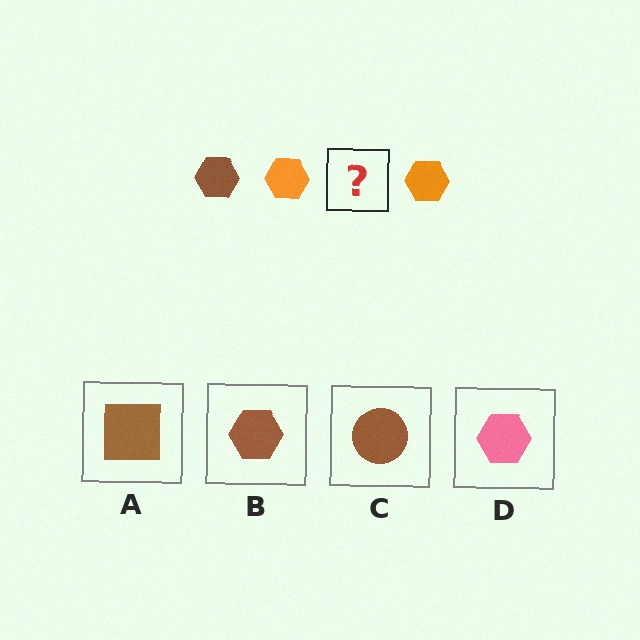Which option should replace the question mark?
Option B.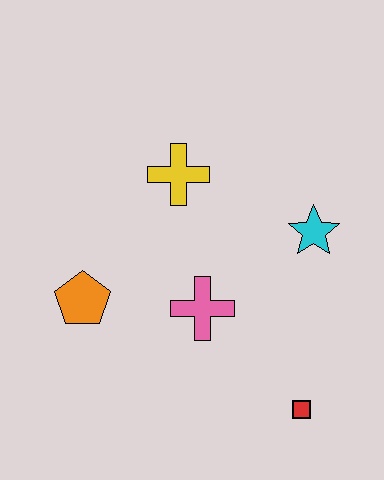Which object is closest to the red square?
The pink cross is closest to the red square.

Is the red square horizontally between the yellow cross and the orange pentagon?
No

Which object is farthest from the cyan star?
The orange pentagon is farthest from the cyan star.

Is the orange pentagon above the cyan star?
No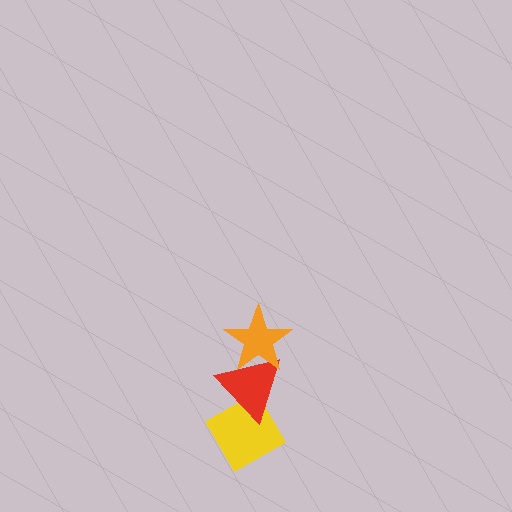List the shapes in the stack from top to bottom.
From top to bottom: the orange star, the red triangle, the yellow diamond.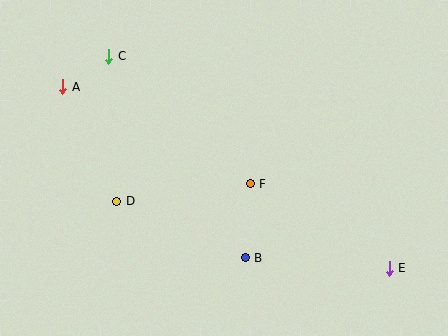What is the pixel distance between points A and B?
The distance between A and B is 250 pixels.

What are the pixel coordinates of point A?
Point A is at (63, 87).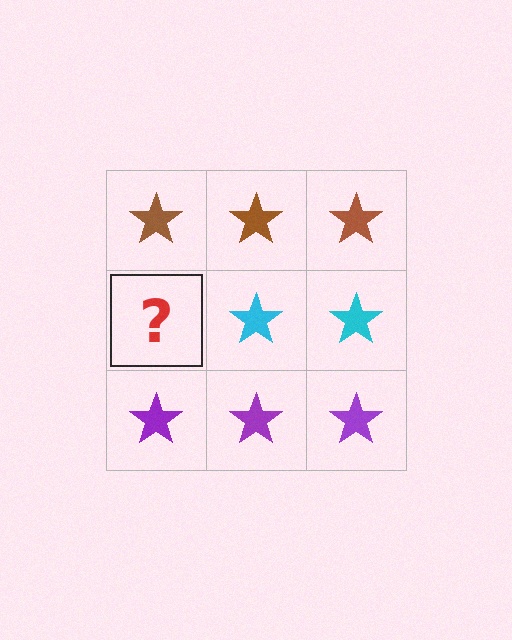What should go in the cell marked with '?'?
The missing cell should contain a cyan star.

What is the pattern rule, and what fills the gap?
The rule is that each row has a consistent color. The gap should be filled with a cyan star.